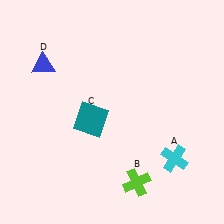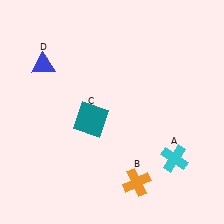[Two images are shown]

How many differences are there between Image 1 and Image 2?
There is 1 difference between the two images.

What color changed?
The cross (B) changed from lime in Image 1 to orange in Image 2.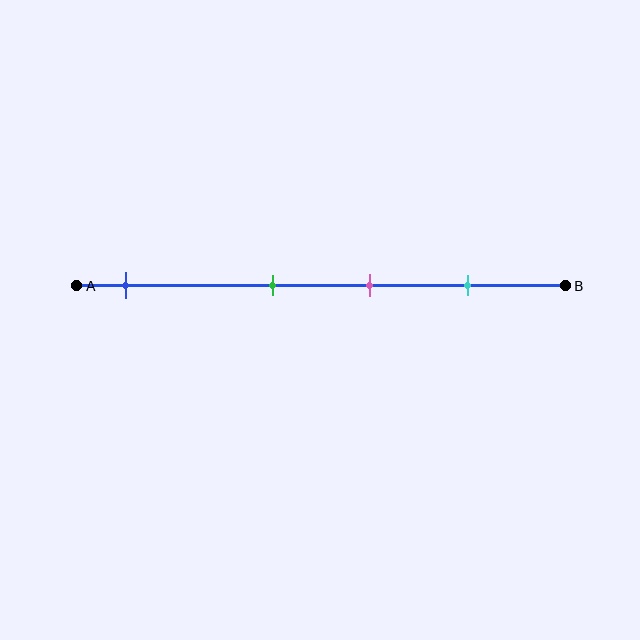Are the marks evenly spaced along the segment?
No, the marks are not evenly spaced.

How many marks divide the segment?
There are 4 marks dividing the segment.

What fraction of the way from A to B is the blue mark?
The blue mark is approximately 10% (0.1) of the way from A to B.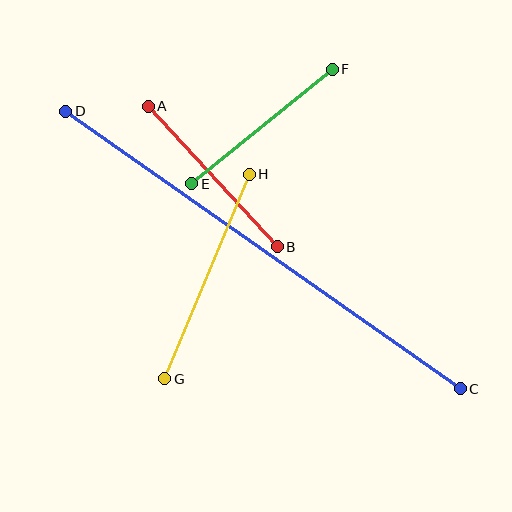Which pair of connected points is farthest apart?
Points C and D are farthest apart.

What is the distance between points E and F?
The distance is approximately 181 pixels.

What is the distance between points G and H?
The distance is approximately 221 pixels.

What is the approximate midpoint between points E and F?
The midpoint is at approximately (262, 126) pixels.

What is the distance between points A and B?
The distance is approximately 190 pixels.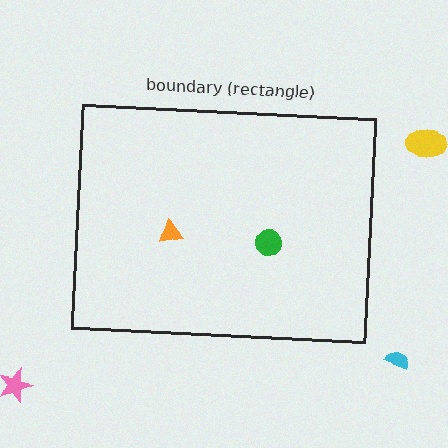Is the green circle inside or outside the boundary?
Inside.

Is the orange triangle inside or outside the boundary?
Inside.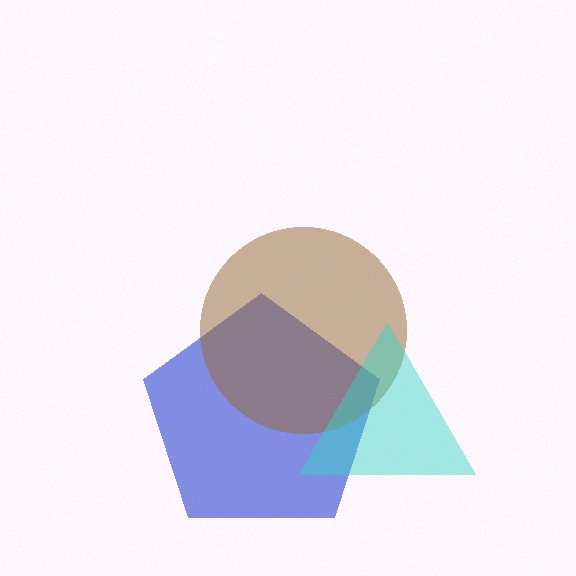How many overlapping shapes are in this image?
There are 3 overlapping shapes in the image.